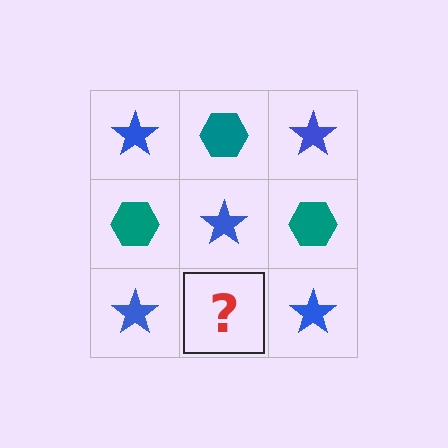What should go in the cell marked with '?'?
The missing cell should contain a teal hexagon.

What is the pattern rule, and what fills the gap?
The rule is that it alternates blue star and teal hexagon in a checkerboard pattern. The gap should be filled with a teal hexagon.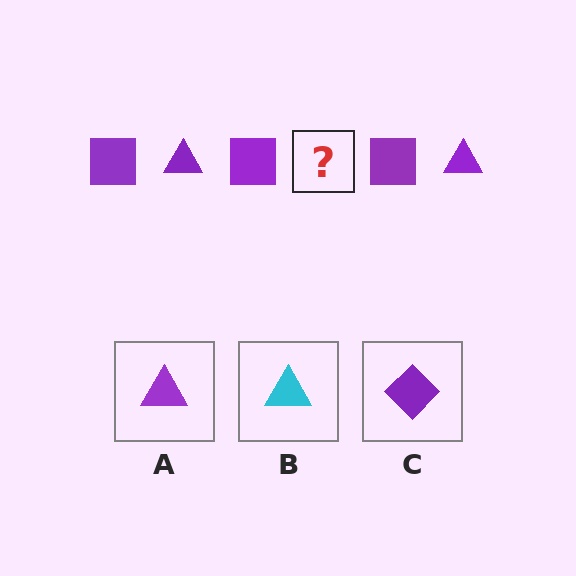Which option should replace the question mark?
Option A.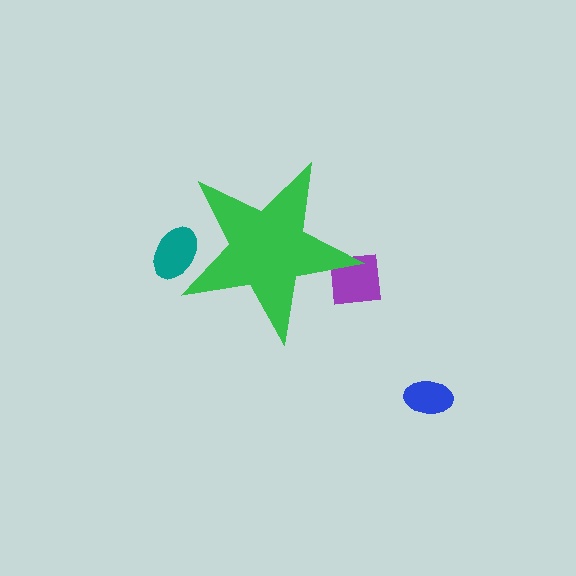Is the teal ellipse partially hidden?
Yes, the teal ellipse is partially hidden behind the green star.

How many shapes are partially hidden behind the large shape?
2 shapes are partially hidden.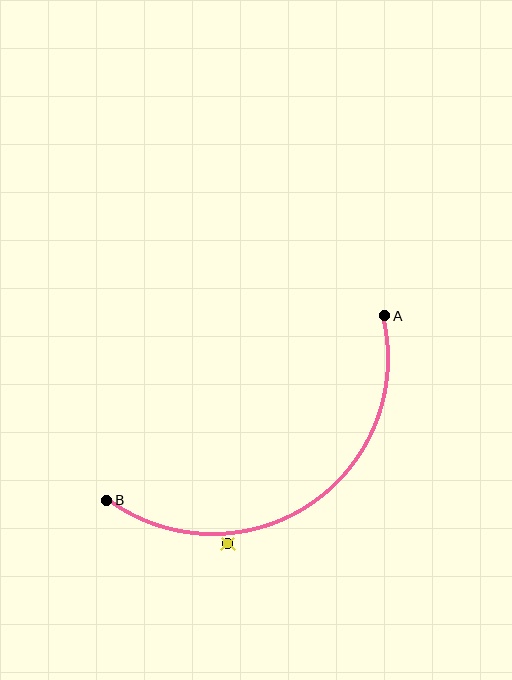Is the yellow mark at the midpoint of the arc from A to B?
No — the yellow mark does not lie on the arc at all. It sits slightly outside the curve.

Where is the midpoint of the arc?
The arc midpoint is the point on the curve farthest from the straight line joining A and B. It sits below that line.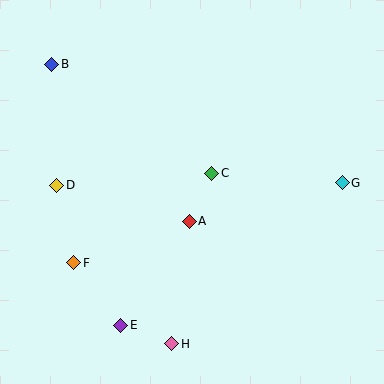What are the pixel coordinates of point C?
Point C is at (212, 173).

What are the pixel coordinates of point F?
Point F is at (74, 263).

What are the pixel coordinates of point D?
Point D is at (57, 185).